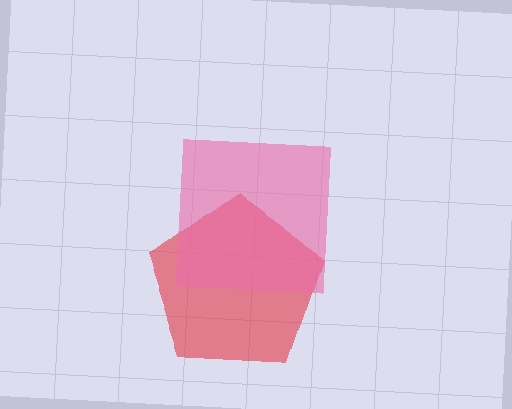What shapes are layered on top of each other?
The layered shapes are: a red pentagon, a pink square.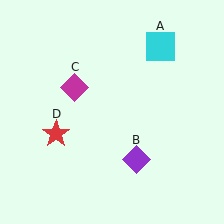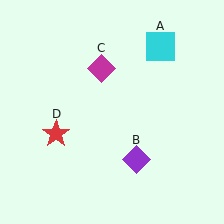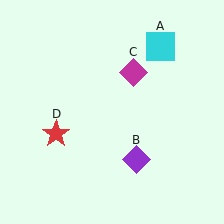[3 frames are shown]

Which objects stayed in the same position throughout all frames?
Cyan square (object A) and purple diamond (object B) and red star (object D) remained stationary.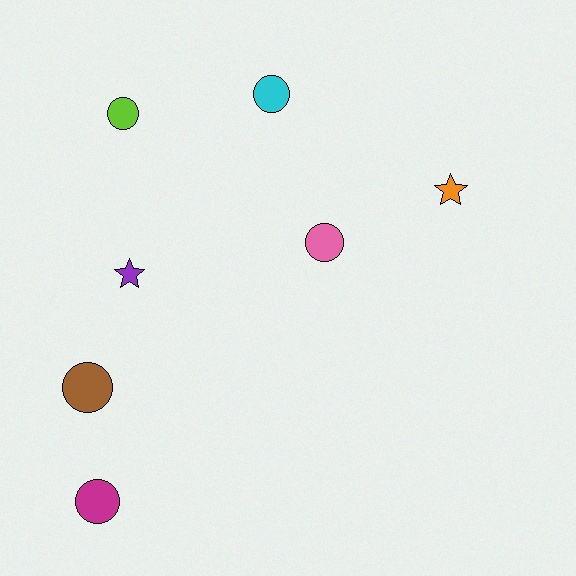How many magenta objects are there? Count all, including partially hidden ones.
There is 1 magenta object.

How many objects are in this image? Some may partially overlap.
There are 7 objects.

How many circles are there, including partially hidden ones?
There are 5 circles.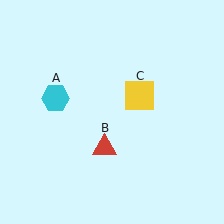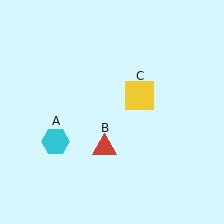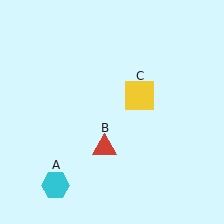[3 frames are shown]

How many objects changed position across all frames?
1 object changed position: cyan hexagon (object A).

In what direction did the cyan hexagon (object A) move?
The cyan hexagon (object A) moved down.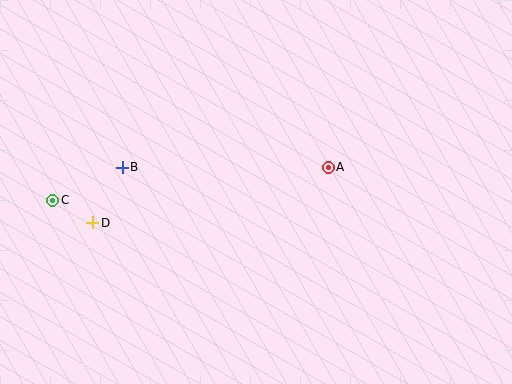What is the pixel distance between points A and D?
The distance between A and D is 242 pixels.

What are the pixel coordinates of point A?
Point A is at (328, 167).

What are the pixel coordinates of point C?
Point C is at (53, 200).